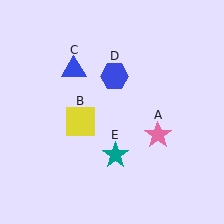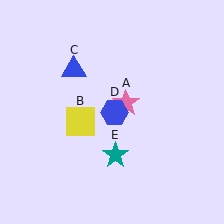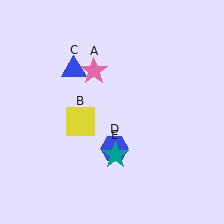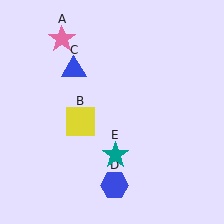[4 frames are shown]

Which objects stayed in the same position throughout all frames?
Yellow square (object B) and blue triangle (object C) and teal star (object E) remained stationary.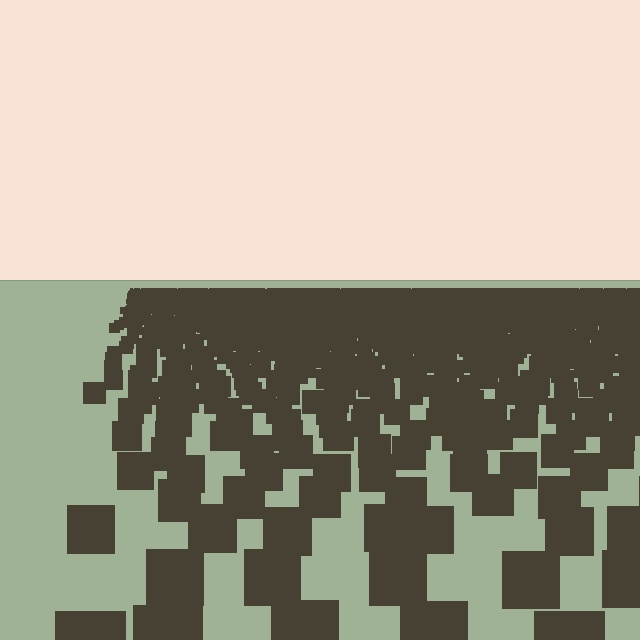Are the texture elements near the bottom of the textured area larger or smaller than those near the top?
Larger. Near the bottom, elements are closer to the viewer and appear at a bigger on-screen size.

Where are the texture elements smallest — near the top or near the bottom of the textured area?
Near the top.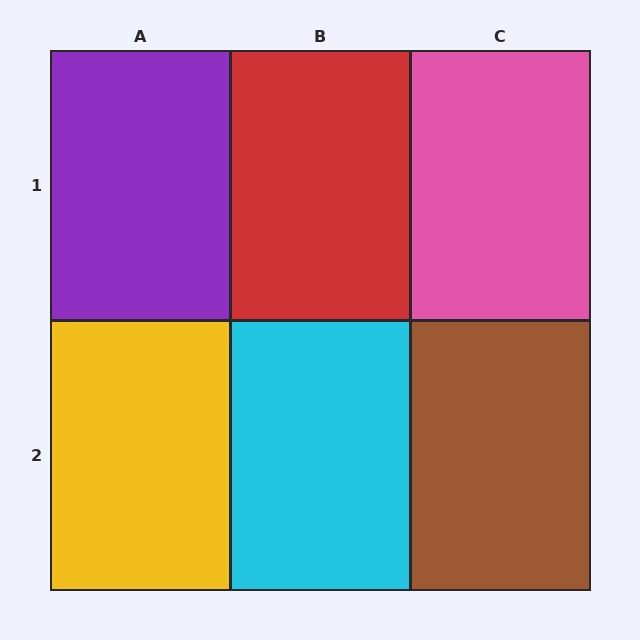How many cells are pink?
1 cell is pink.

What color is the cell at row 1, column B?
Red.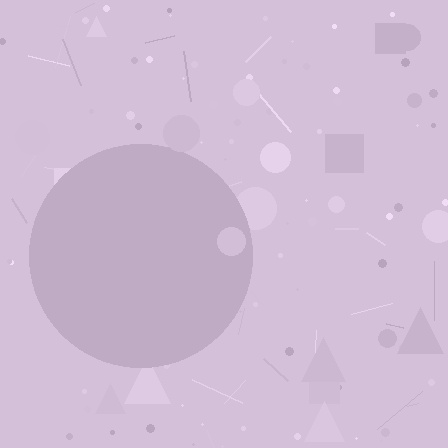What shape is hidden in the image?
A circle is hidden in the image.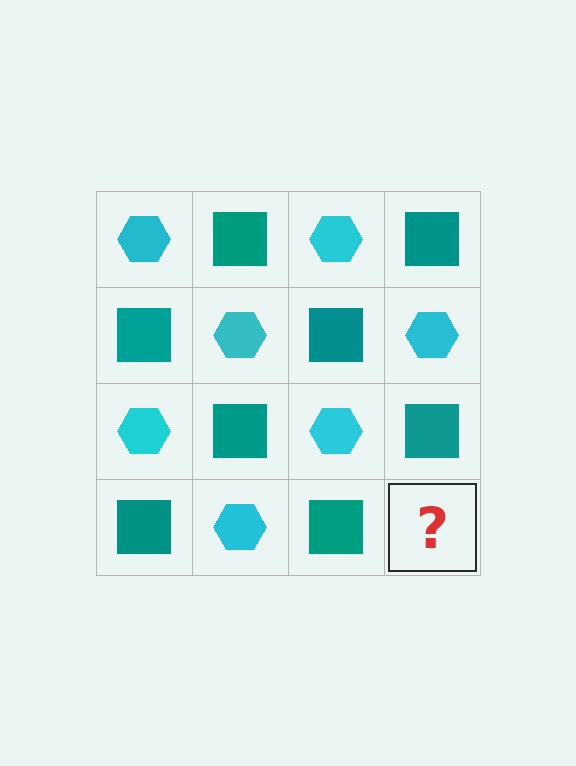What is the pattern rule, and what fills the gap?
The rule is that it alternates cyan hexagon and teal square in a checkerboard pattern. The gap should be filled with a cyan hexagon.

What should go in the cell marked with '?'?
The missing cell should contain a cyan hexagon.